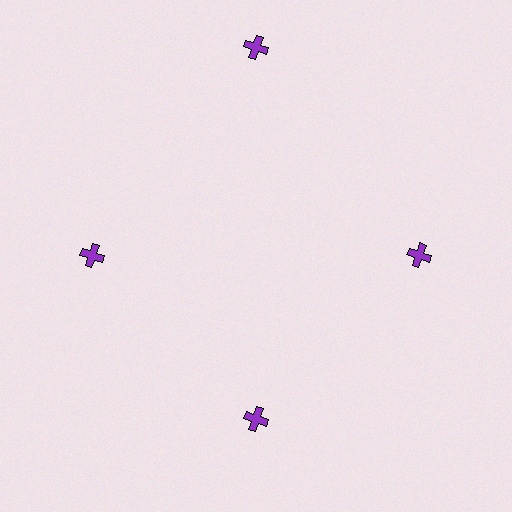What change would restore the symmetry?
The symmetry would be restored by moving it inward, back onto the ring so that all 4 crosses sit at equal angles and equal distance from the center.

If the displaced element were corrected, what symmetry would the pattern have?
It would have 4-fold rotational symmetry — the pattern would map onto itself every 90 degrees.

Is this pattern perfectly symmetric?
No. The 4 purple crosses are arranged in a ring, but one element near the 12 o'clock position is pushed outward from the center, breaking the 4-fold rotational symmetry.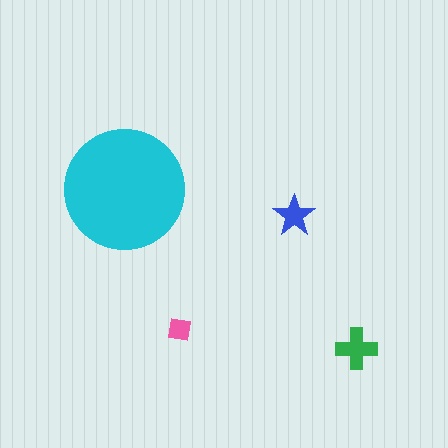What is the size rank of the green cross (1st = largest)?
2nd.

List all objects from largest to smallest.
The cyan circle, the green cross, the blue star, the pink square.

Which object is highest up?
The cyan circle is topmost.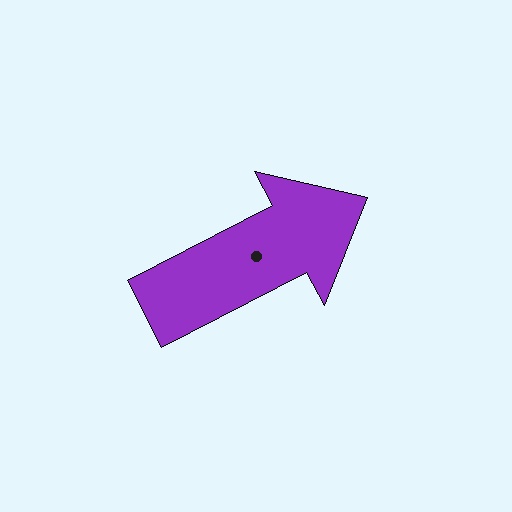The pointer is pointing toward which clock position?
Roughly 2 o'clock.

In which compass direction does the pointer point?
Northeast.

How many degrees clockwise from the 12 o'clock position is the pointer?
Approximately 62 degrees.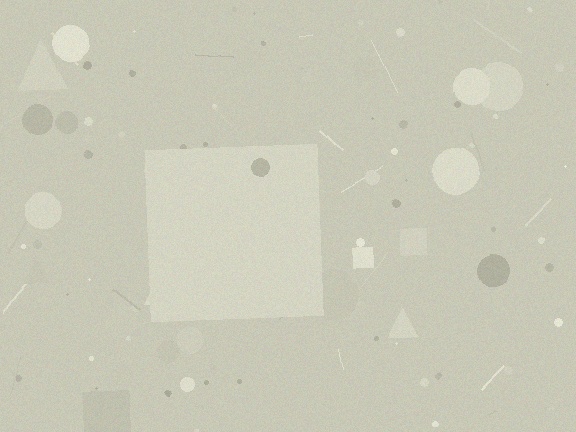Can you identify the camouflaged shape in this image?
The camouflaged shape is a square.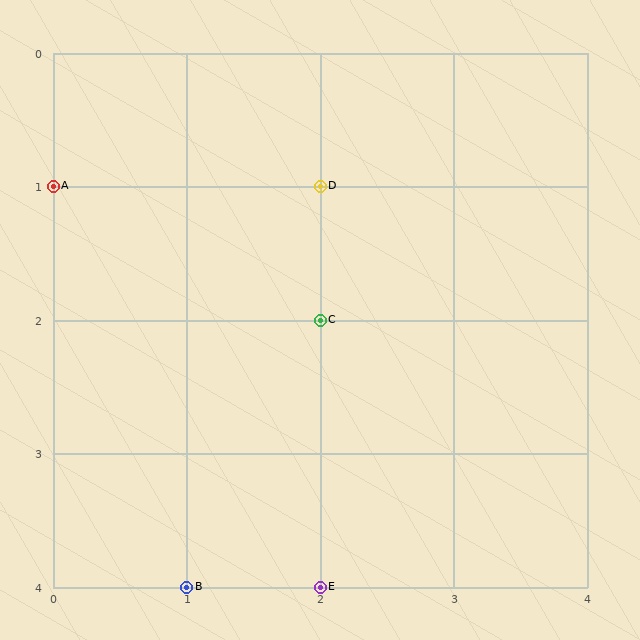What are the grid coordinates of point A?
Point A is at grid coordinates (0, 1).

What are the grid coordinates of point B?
Point B is at grid coordinates (1, 4).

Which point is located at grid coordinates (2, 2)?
Point C is at (2, 2).